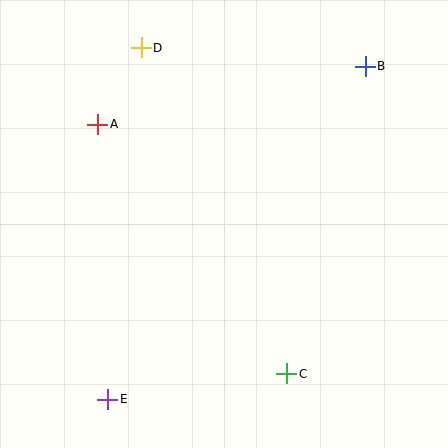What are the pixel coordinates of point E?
Point E is at (108, 399).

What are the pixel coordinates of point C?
Point C is at (287, 374).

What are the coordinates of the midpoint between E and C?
The midpoint between E and C is at (197, 387).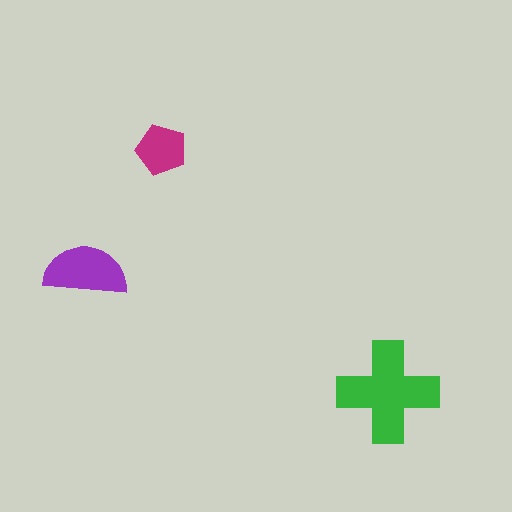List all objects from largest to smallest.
The green cross, the purple semicircle, the magenta pentagon.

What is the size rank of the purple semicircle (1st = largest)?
2nd.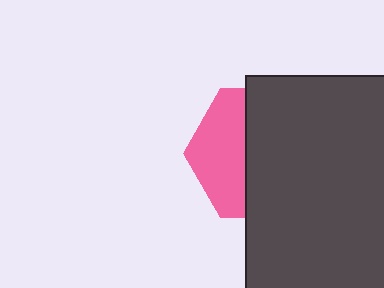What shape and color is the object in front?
The object in front is a dark gray rectangle.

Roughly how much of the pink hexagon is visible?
A small part of it is visible (roughly 39%).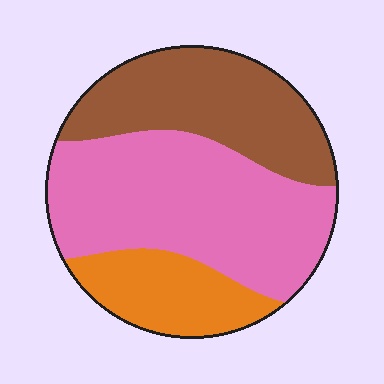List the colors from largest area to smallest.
From largest to smallest: pink, brown, orange.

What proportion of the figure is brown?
Brown takes up between a sixth and a third of the figure.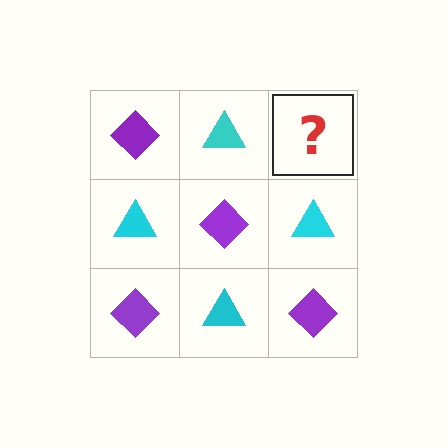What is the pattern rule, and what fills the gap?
The rule is that it alternates purple diamond and cyan triangle in a checkerboard pattern. The gap should be filled with a purple diamond.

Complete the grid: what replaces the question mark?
The question mark should be replaced with a purple diamond.